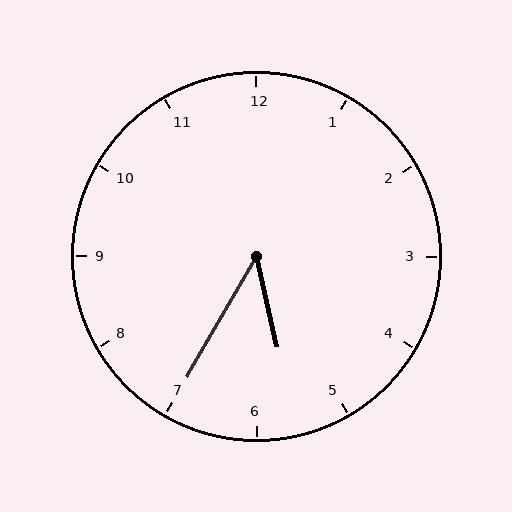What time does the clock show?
5:35.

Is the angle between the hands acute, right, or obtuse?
It is acute.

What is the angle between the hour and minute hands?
Approximately 42 degrees.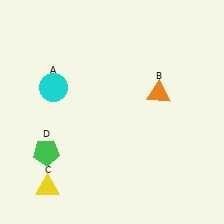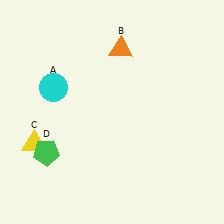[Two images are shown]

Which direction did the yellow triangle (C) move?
The yellow triangle (C) moved up.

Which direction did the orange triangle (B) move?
The orange triangle (B) moved up.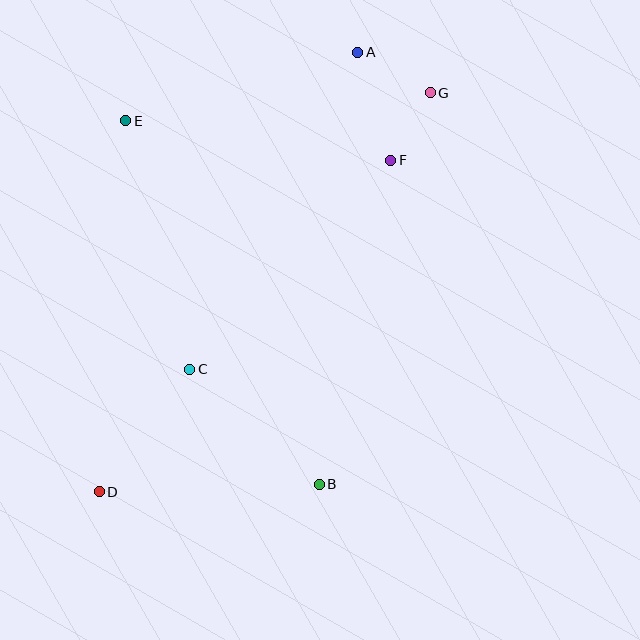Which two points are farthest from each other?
Points D and G are farthest from each other.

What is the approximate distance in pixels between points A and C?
The distance between A and C is approximately 359 pixels.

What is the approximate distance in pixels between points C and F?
The distance between C and F is approximately 290 pixels.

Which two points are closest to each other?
Points F and G are closest to each other.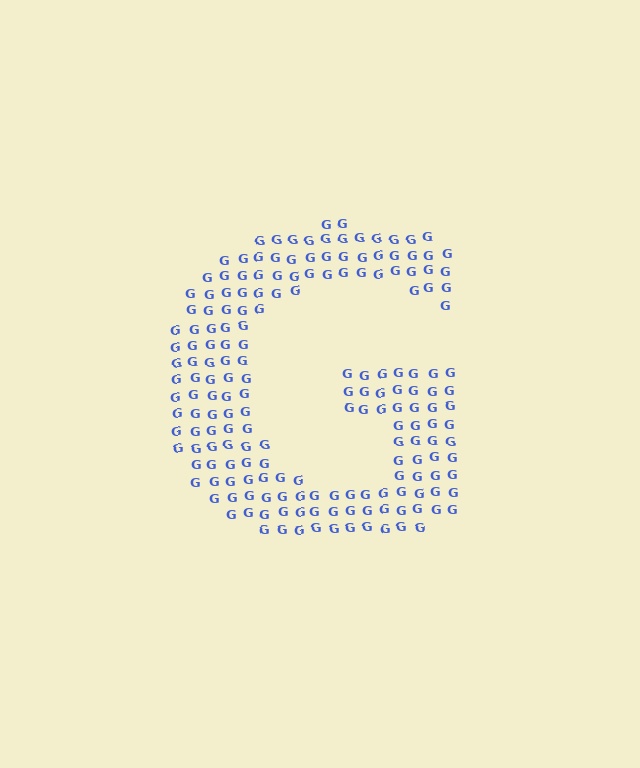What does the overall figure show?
The overall figure shows the letter G.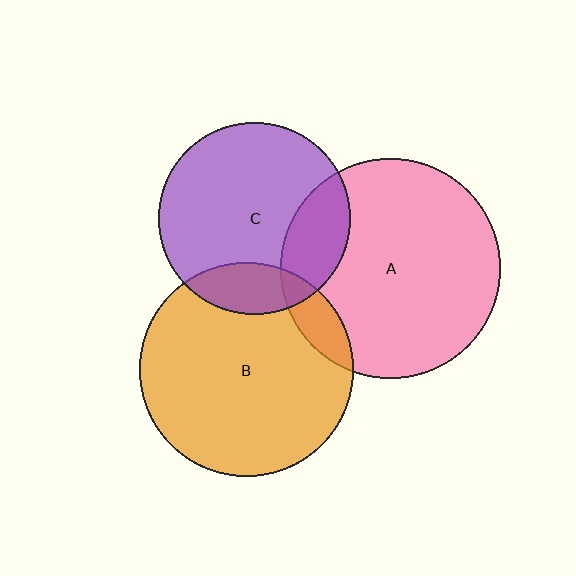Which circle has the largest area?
Circle A (pink).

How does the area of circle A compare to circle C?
Approximately 1.3 times.